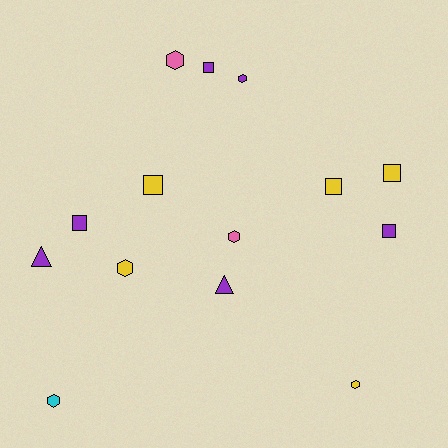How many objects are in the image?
There are 14 objects.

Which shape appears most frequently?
Hexagon, with 6 objects.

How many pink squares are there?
There are no pink squares.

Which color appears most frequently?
Purple, with 6 objects.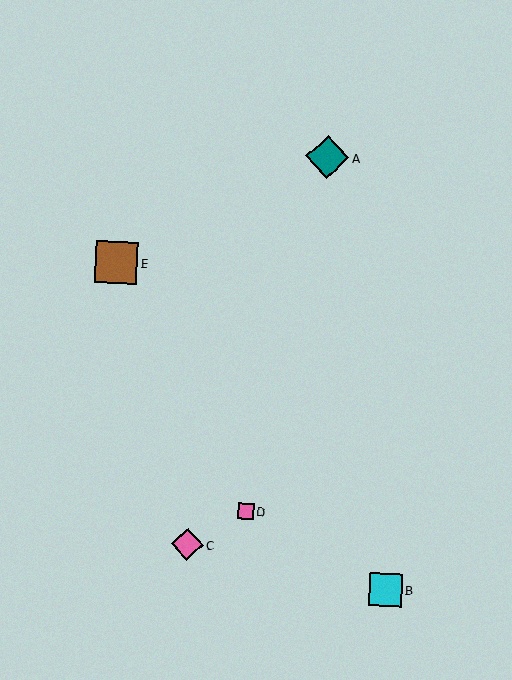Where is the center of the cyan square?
The center of the cyan square is at (385, 590).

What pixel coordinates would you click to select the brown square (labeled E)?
Click at (117, 263) to select the brown square E.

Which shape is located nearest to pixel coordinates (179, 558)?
The pink diamond (labeled C) at (187, 545) is nearest to that location.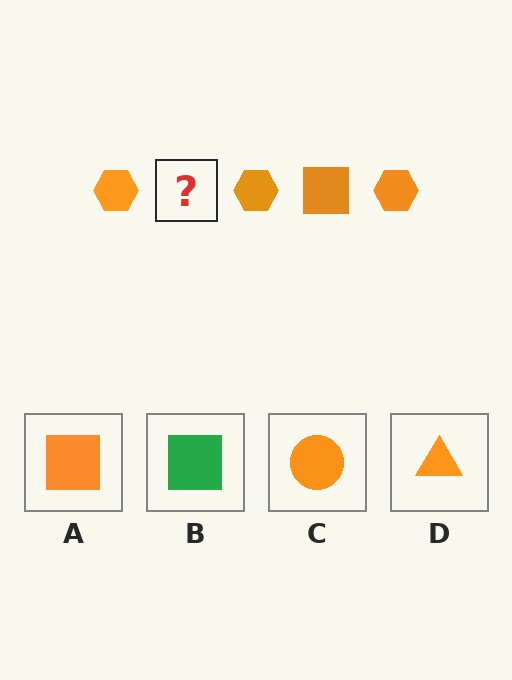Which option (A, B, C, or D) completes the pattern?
A.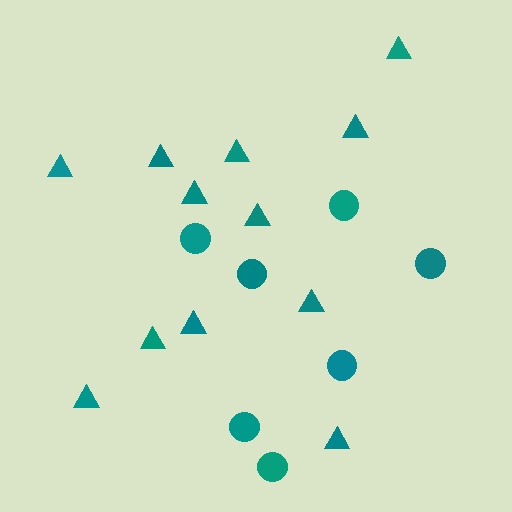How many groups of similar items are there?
There are 2 groups: one group of triangles (12) and one group of circles (7).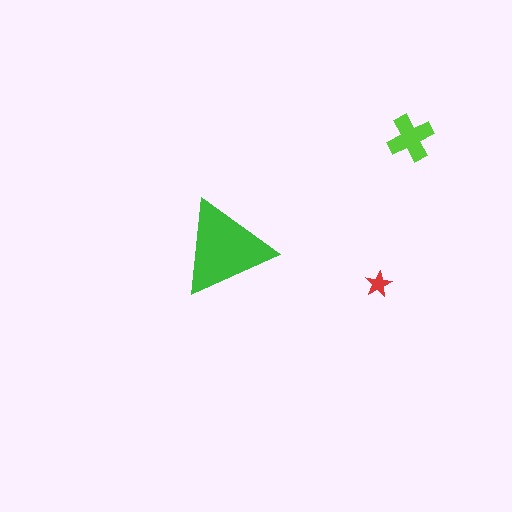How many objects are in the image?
There are 3 objects in the image.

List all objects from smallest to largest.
The red star, the lime cross, the green triangle.